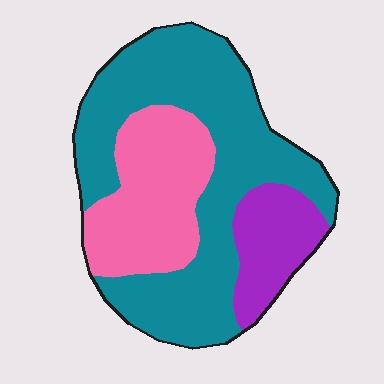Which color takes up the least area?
Purple, at roughly 15%.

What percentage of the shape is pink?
Pink covers around 25% of the shape.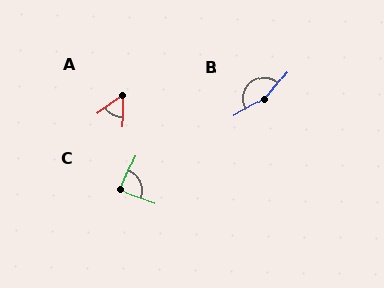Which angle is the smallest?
A, at approximately 55 degrees.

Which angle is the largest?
B, at approximately 160 degrees.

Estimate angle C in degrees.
Approximately 87 degrees.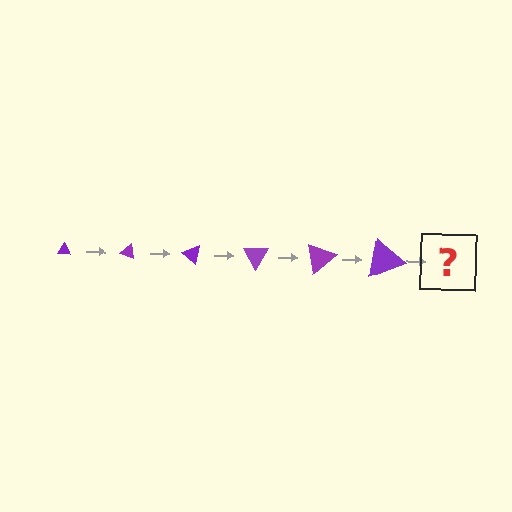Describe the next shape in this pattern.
It should be a triangle, larger than the previous one and rotated 120 degrees from the start.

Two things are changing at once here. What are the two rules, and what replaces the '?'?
The two rules are that the triangle grows larger each step and it rotates 20 degrees each step. The '?' should be a triangle, larger than the previous one and rotated 120 degrees from the start.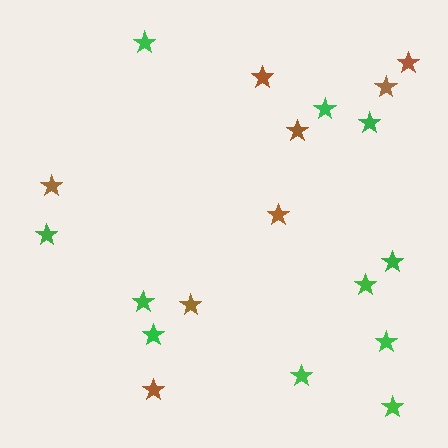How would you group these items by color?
There are 2 groups: one group of brown stars (8) and one group of green stars (11).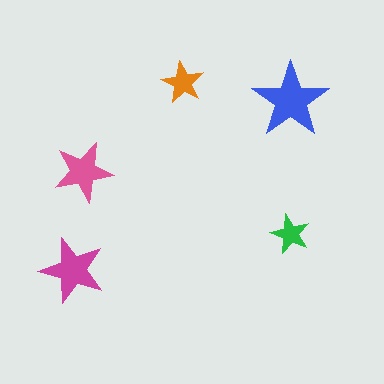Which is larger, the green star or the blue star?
The blue one.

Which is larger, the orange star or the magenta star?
The magenta one.